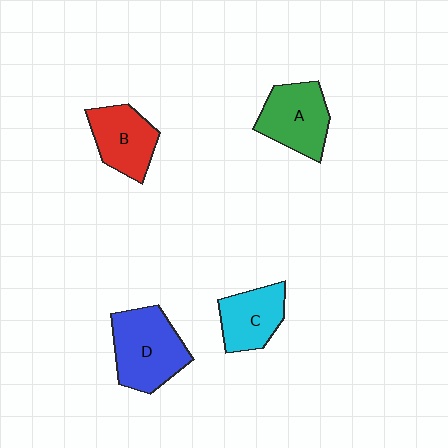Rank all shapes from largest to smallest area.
From largest to smallest: D (blue), A (green), B (red), C (cyan).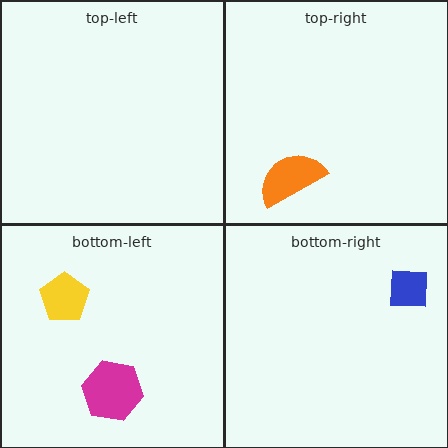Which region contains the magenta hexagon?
The bottom-left region.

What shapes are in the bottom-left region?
The yellow pentagon, the magenta hexagon.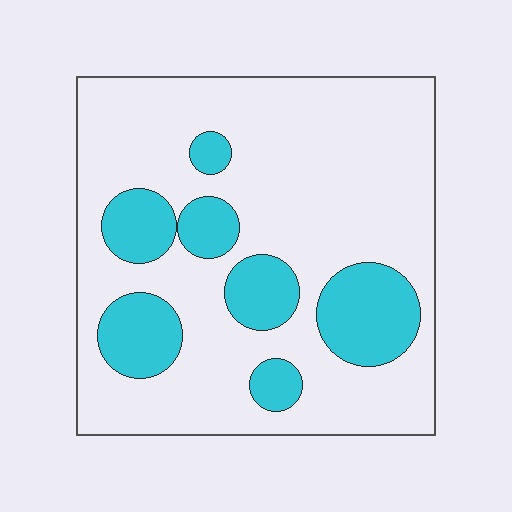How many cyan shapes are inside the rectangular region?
7.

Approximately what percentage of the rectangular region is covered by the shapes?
Approximately 25%.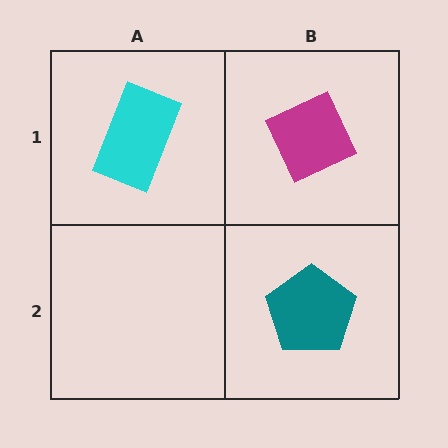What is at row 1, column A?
A cyan rectangle.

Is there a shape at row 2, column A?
No, that cell is empty.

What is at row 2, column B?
A teal pentagon.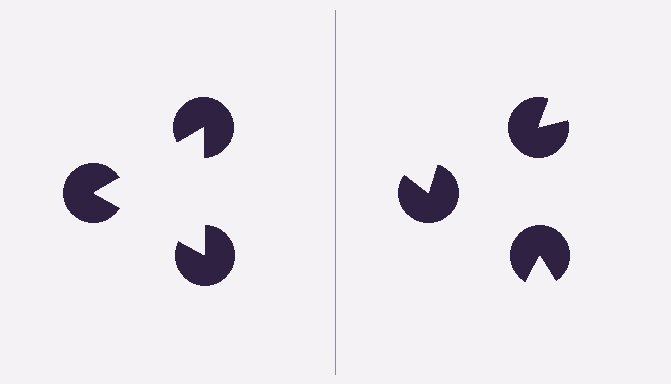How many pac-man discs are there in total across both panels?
6 — 3 on each side.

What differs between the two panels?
The pac-man discs are positioned identically on both sides; only the wedge orientations differ. On the left they align to a triangle; on the right they are misaligned.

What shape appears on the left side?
An illusory triangle.